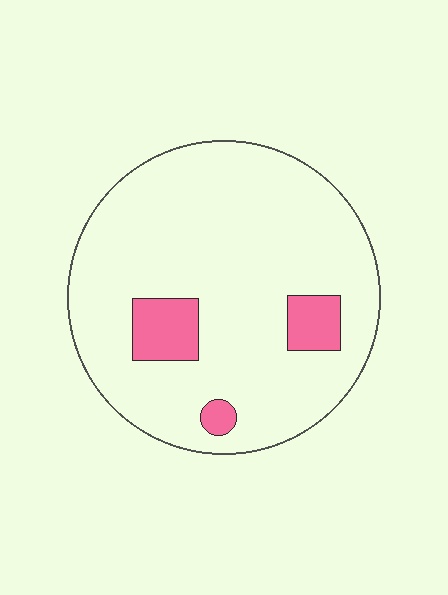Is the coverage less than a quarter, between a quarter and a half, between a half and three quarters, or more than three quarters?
Less than a quarter.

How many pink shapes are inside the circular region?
3.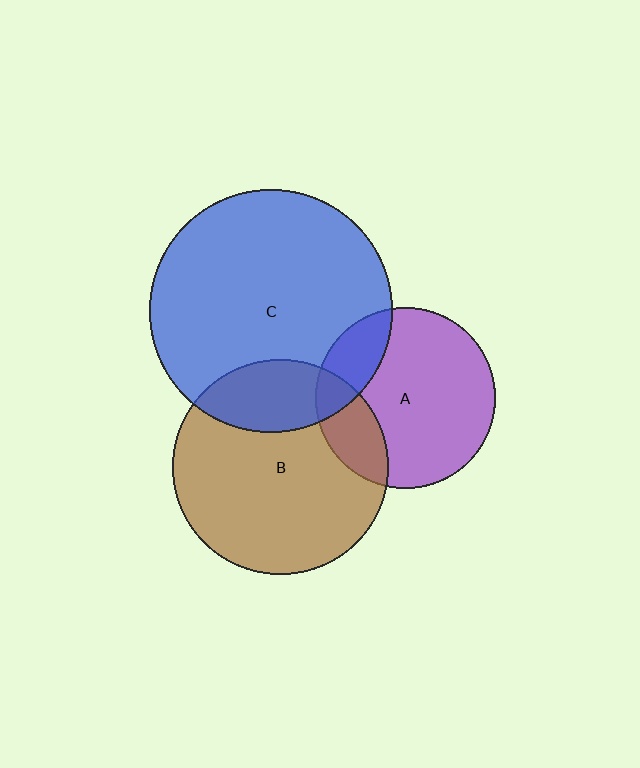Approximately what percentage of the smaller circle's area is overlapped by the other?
Approximately 25%.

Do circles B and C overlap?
Yes.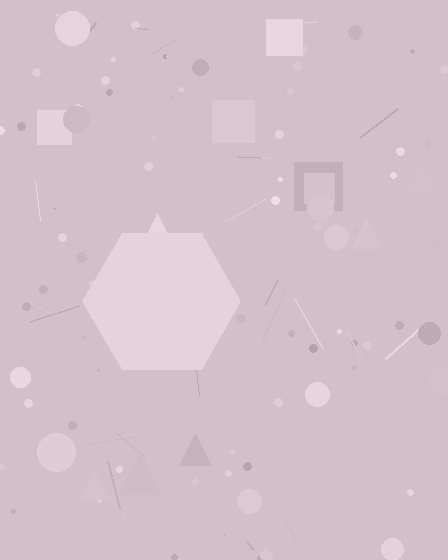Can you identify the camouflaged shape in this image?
The camouflaged shape is a hexagon.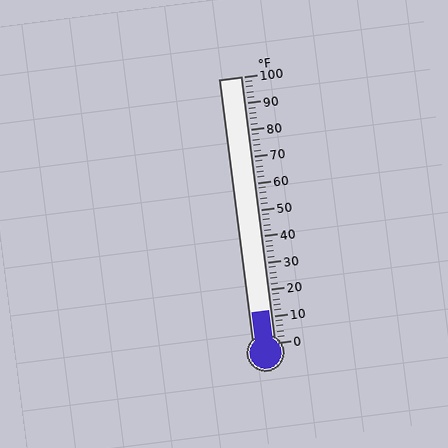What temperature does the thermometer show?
The thermometer shows approximately 12°F.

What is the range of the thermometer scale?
The thermometer scale ranges from 0°F to 100°F.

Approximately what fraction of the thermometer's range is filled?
The thermometer is filled to approximately 10% of its range.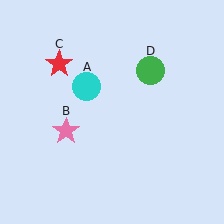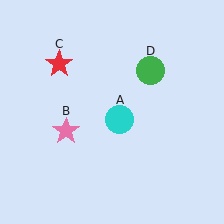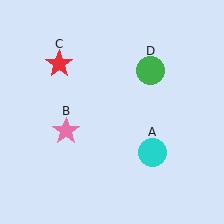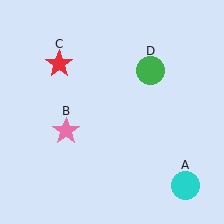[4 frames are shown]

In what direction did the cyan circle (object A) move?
The cyan circle (object A) moved down and to the right.